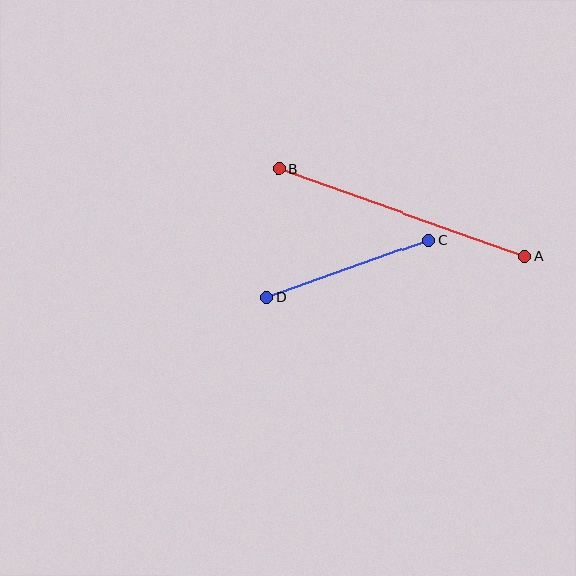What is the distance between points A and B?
The distance is approximately 261 pixels.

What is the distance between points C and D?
The distance is approximately 172 pixels.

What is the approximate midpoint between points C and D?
The midpoint is at approximately (348, 268) pixels.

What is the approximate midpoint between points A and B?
The midpoint is at approximately (402, 213) pixels.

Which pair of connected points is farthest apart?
Points A and B are farthest apart.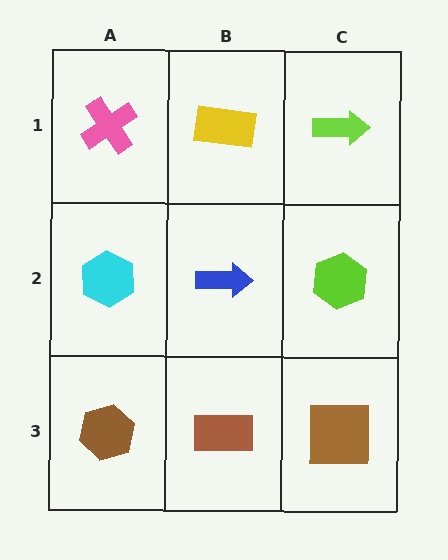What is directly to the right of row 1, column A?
A yellow rectangle.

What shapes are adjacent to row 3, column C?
A lime hexagon (row 2, column C), a brown rectangle (row 3, column B).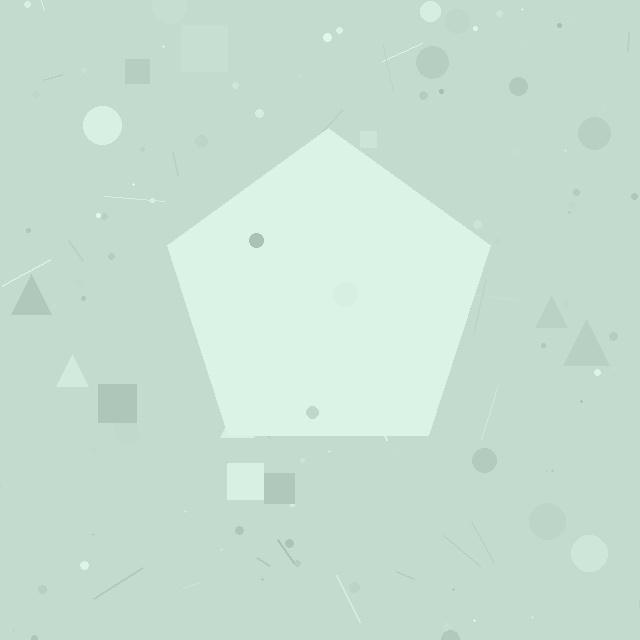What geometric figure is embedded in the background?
A pentagon is embedded in the background.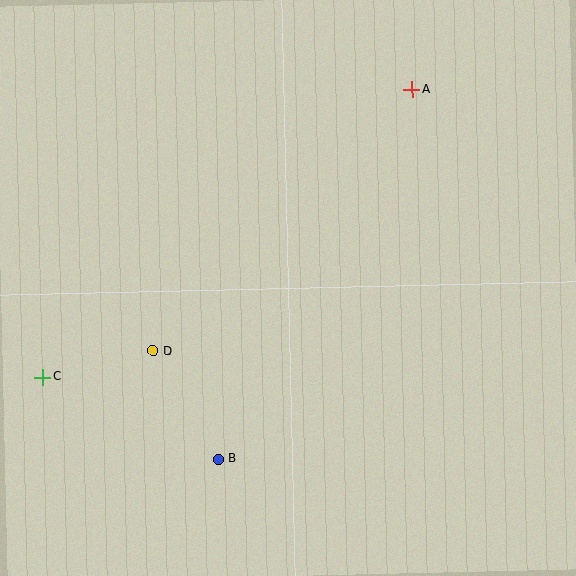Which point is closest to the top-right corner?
Point A is closest to the top-right corner.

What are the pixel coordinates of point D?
Point D is at (153, 351).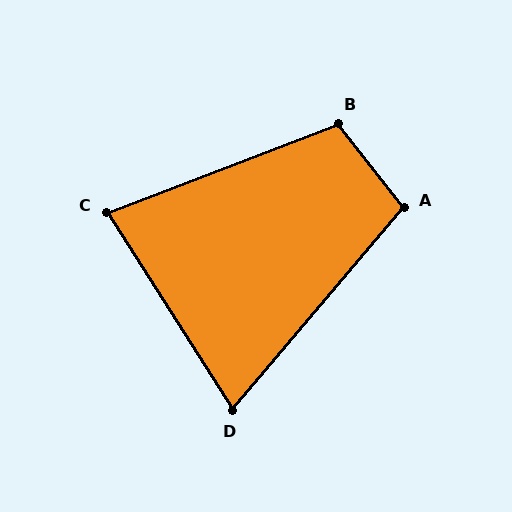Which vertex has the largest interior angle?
B, at approximately 107 degrees.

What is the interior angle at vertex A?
Approximately 102 degrees (obtuse).